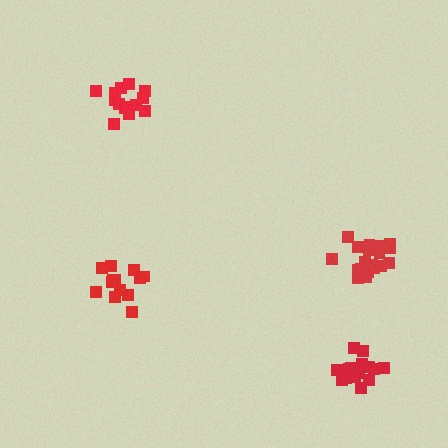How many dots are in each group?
Group 1: 19 dots, Group 2: 14 dots, Group 3: 14 dots, Group 4: 15 dots (62 total).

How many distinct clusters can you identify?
There are 4 distinct clusters.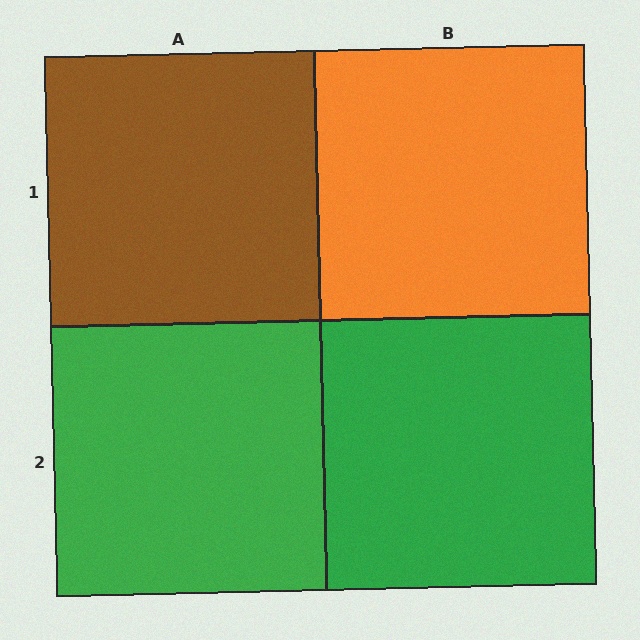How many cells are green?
2 cells are green.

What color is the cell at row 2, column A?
Green.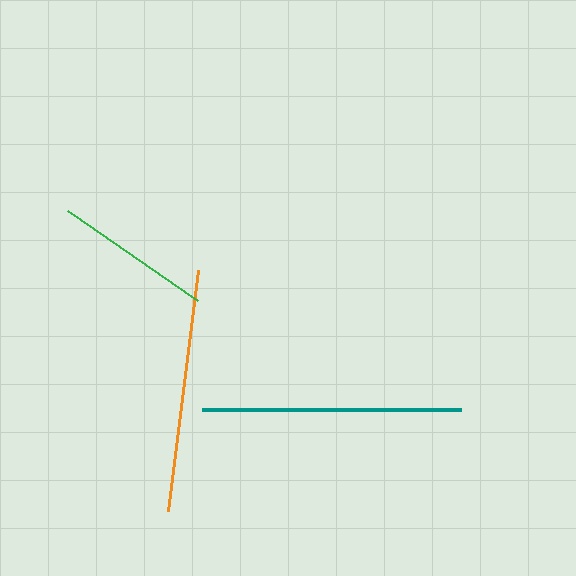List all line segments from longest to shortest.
From longest to shortest: teal, orange, green.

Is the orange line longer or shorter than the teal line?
The teal line is longer than the orange line.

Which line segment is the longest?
The teal line is the longest at approximately 259 pixels.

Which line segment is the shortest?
The green line is the shortest at approximately 158 pixels.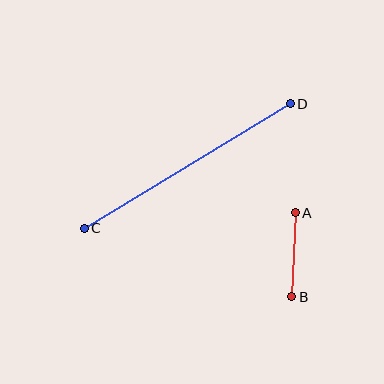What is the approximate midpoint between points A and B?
The midpoint is at approximately (294, 255) pixels.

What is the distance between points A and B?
The distance is approximately 84 pixels.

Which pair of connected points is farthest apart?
Points C and D are farthest apart.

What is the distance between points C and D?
The distance is approximately 240 pixels.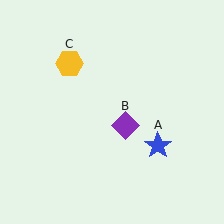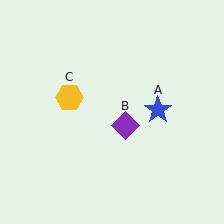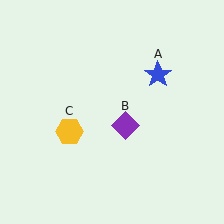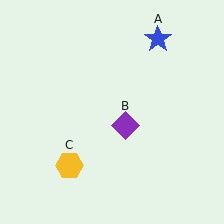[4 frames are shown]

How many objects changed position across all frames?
2 objects changed position: blue star (object A), yellow hexagon (object C).